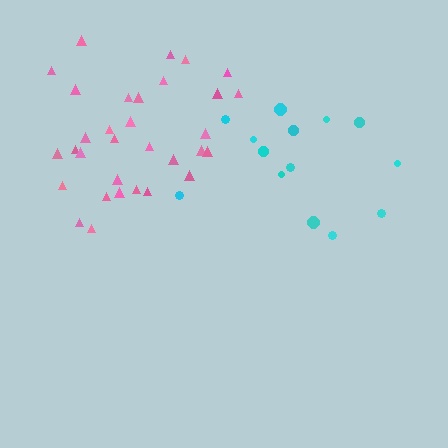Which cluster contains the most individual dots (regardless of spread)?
Pink (32).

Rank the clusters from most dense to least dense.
pink, cyan.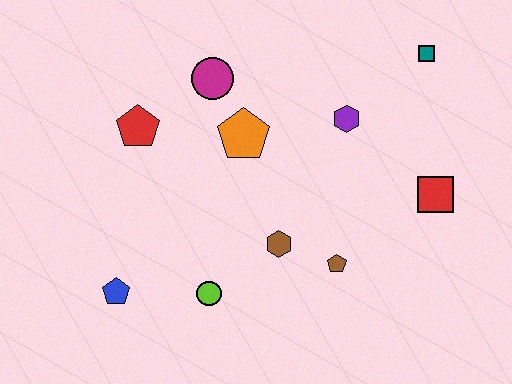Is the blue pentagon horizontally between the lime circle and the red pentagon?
No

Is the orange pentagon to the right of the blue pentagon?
Yes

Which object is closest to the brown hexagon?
The brown pentagon is closest to the brown hexagon.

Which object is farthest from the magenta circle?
The red square is farthest from the magenta circle.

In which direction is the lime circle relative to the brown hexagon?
The lime circle is to the left of the brown hexagon.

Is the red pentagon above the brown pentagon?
Yes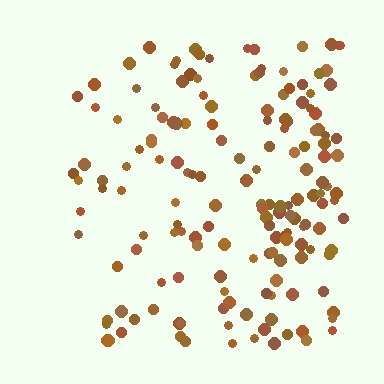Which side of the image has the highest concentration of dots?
The right.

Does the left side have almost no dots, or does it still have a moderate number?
Still a moderate number, just noticeably fewer than the right.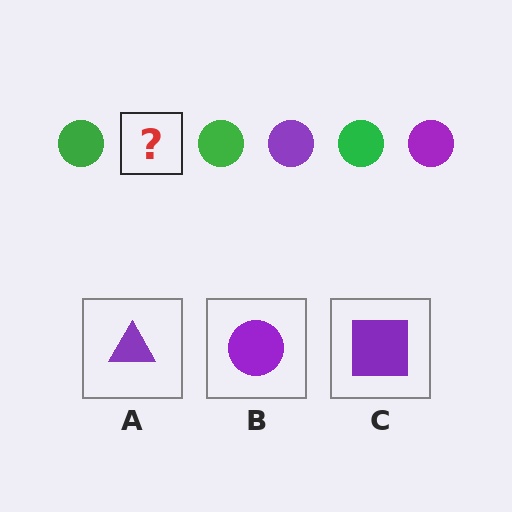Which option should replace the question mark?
Option B.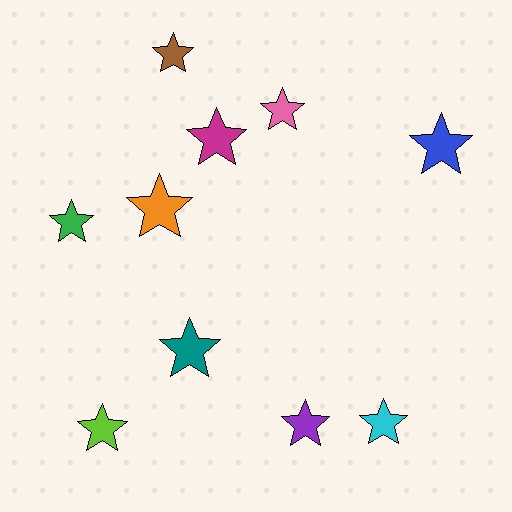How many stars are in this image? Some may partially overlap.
There are 10 stars.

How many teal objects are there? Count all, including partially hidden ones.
There is 1 teal object.